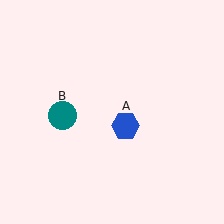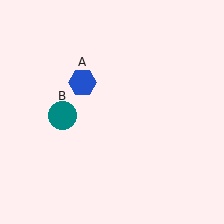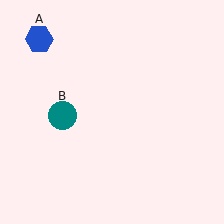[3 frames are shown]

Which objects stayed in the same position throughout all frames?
Teal circle (object B) remained stationary.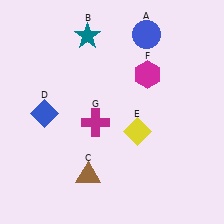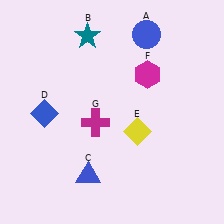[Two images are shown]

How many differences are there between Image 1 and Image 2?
There is 1 difference between the two images.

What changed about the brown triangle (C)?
In Image 1, C is brown. In Image 2, it changed to blue.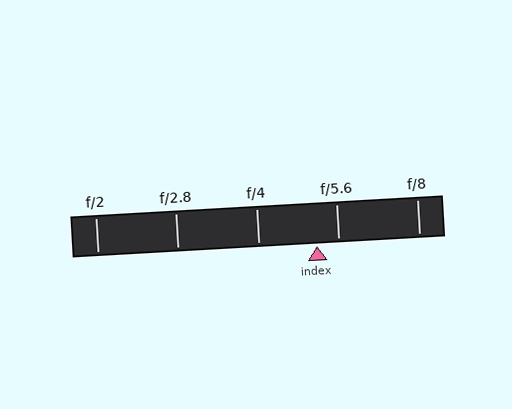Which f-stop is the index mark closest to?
The index mark is closest to f/5.6.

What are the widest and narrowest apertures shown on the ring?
The widest aperture shown is f/2 and the narrowest is f/8.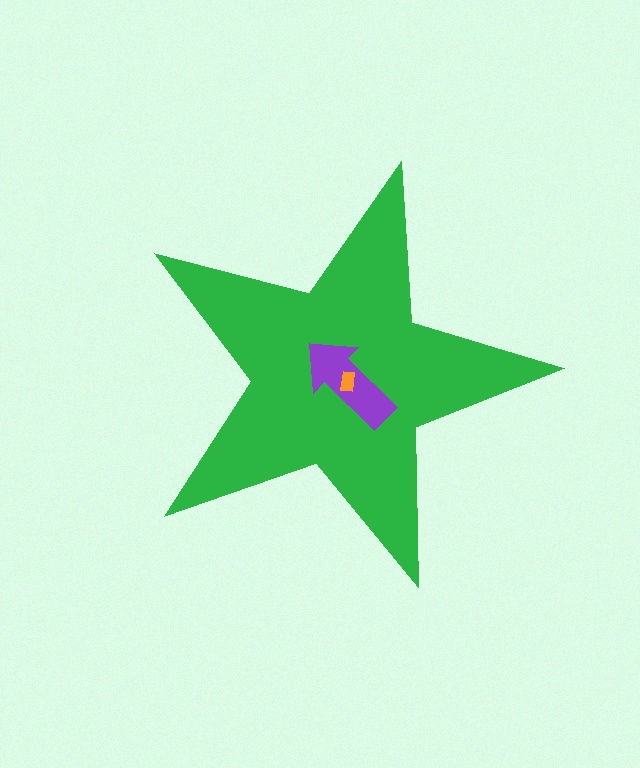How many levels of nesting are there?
3.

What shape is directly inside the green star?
The purple arrow.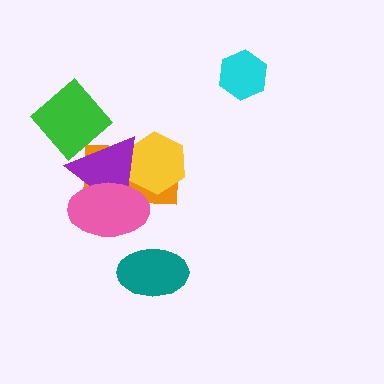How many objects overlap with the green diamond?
1 object overlaps with the green diamond.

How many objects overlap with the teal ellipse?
0 objects overlap with the teal ellipse.